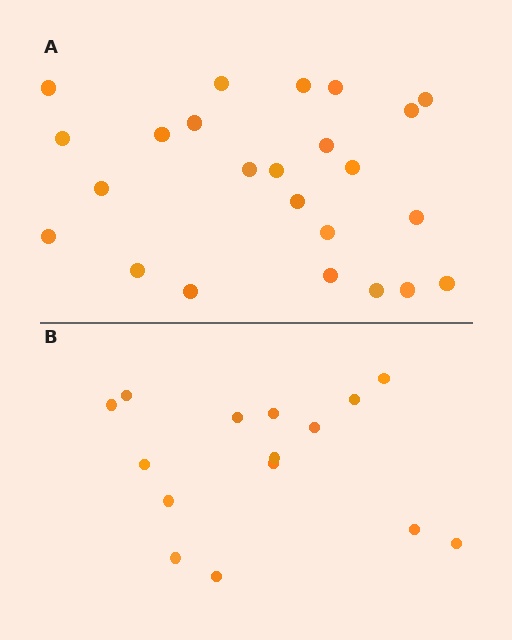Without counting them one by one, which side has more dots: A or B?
Region A (the top region) has more dots.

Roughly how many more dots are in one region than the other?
Region A has roughly 8 or so more dots than region B.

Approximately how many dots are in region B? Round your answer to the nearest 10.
About 20 dots. (The exact count is 15, which rounds to 20.)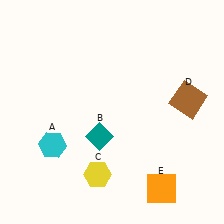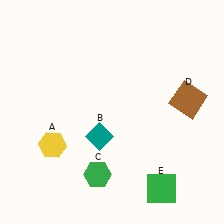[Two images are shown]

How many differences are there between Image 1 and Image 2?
There are 3 differences between the two images.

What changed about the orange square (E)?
In Image 1, E is orange. In Image 2, it changed to green.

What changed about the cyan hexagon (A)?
In Image 1, A is cyan. In Image 2, it changed to yellow.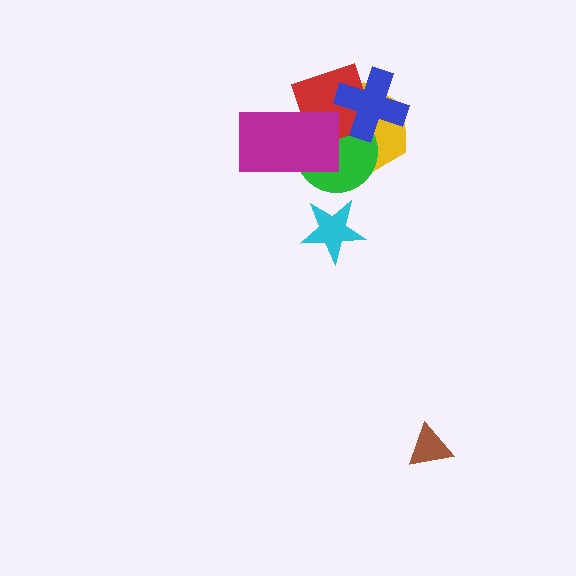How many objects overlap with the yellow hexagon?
4 objects overlap with the yellow hexagon.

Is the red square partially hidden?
Yes, it is partially covered by another shape.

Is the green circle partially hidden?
Yes, it is partially covered by another shape.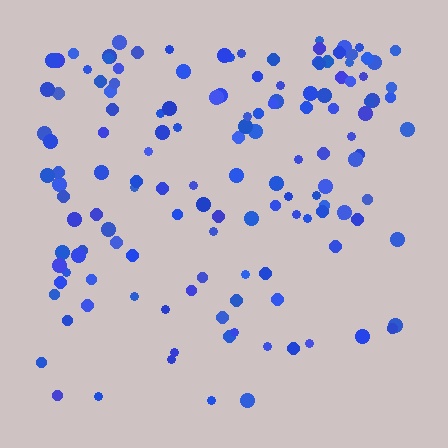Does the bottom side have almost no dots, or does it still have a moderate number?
Still a moderate number, just noticeably fewer than the top.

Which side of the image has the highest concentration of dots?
The top.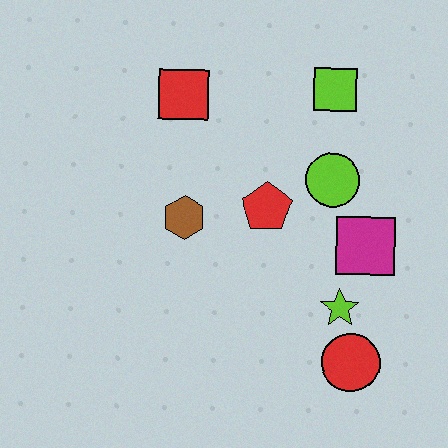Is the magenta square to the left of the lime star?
No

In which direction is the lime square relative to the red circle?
The lime square is above the red circle.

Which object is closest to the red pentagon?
The lime circle is closest to the red pentagon.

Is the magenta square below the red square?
Yes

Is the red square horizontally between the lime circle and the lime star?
No